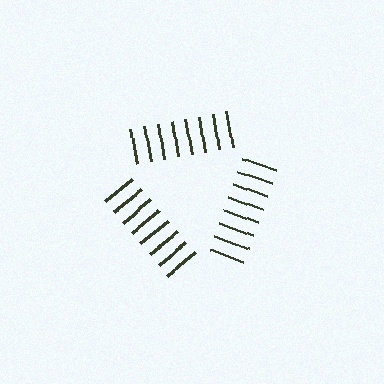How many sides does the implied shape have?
3 sides — the line-ends trace a triangle.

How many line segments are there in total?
24 — 8 along each of the 3 edges.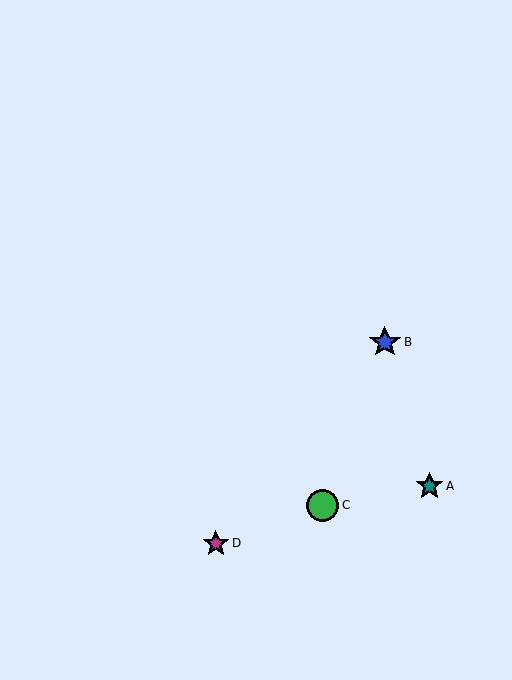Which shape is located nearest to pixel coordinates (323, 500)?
The green circle (labeled C) at (323, 505) is nearest to that location.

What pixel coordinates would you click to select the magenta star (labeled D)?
Click at (216, 543) to select the magenta star D.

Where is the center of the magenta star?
The center of the magenta star is at (216, 543).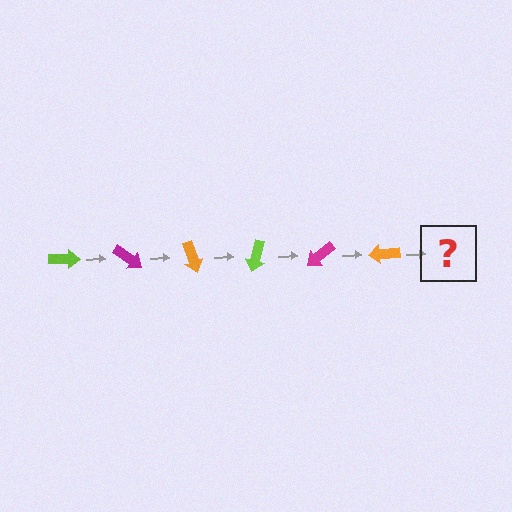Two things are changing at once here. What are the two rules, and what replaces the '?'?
The two rules are that it rotates 35 degrees each step and the color cycles through lime, magenta, and orange. The '?' should be a lime arrow, rotated 210 degrees from the start.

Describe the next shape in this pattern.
It should be a lime arrow, rotated 210 degrees from the start.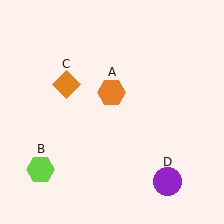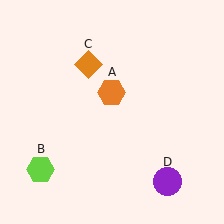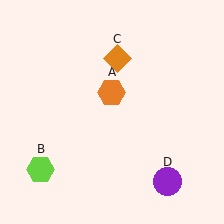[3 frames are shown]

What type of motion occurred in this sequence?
The orange diamond (object C) rotated clockwise around the center of the scene.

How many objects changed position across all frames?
1 object changed position: orange diamond (object C).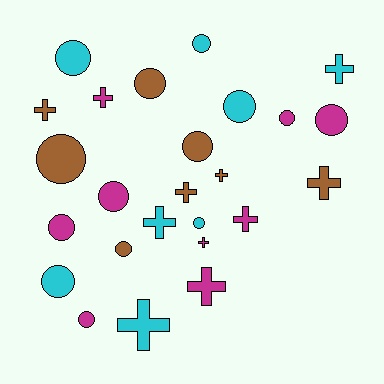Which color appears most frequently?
Magenta, with 9 objects.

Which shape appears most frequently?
Circle, with 14 objects.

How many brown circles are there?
There are 4 brown circles.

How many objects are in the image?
There are 25 objects.